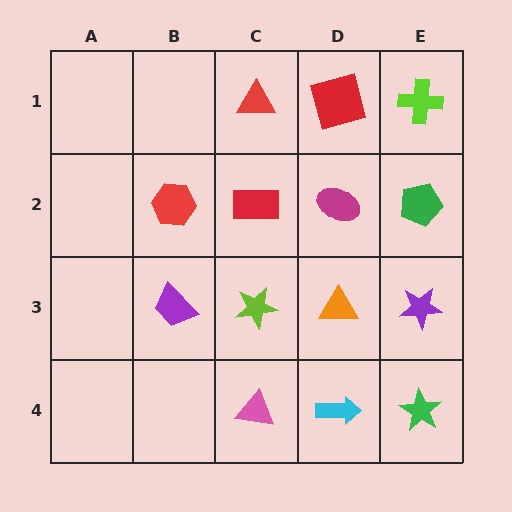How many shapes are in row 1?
3 shapes.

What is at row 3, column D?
An orange triangle.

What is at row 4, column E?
A green star.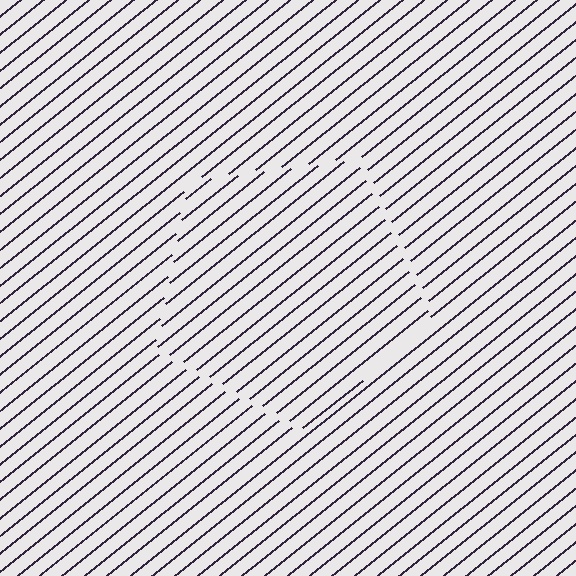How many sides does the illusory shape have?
5 sides — the line-ends trace a pentagon.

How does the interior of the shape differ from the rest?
The interior of the shape contains the same grating, shifted by half a period — the contour is defined by the phase discontinuity where line-ends from the inner and outer gratings abut.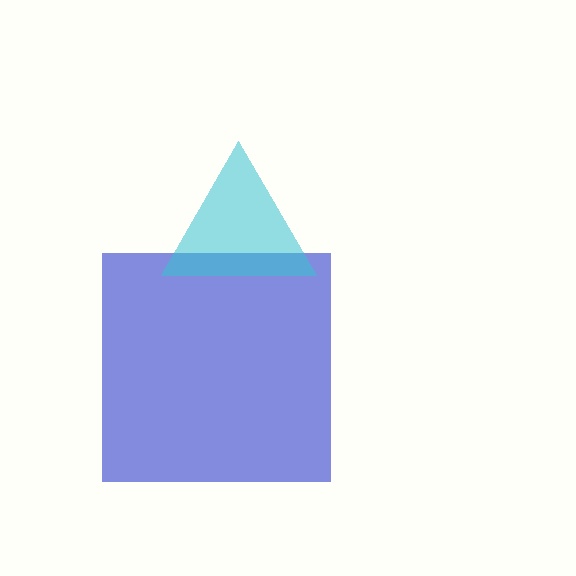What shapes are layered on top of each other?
The layered shapes are: a blue square, a cyan triangle.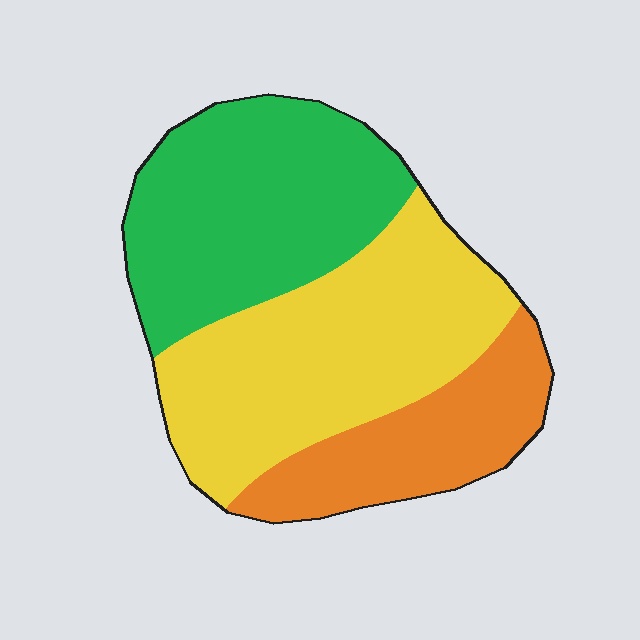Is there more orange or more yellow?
Yellow.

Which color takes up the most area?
Yellow, at roughly 40%.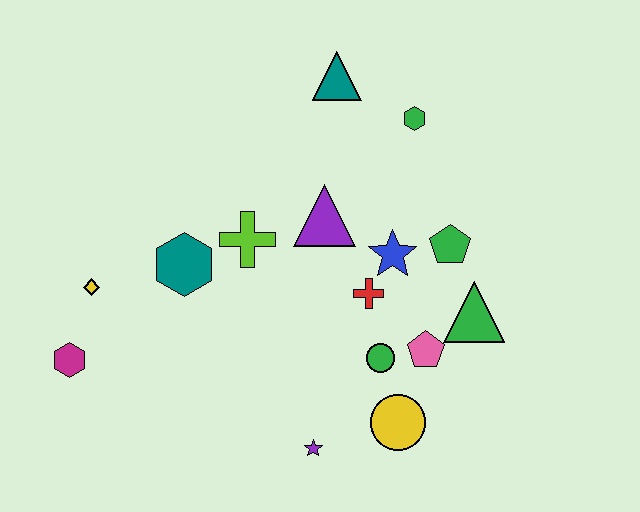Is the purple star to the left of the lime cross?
No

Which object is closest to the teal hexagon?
The lime cross is closest to the teal hexagon.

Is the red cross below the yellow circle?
No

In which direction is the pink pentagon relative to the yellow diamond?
The pink pentagon is to the right of the yellow diamond.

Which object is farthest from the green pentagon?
The magenta hexagon is farthest from the green pentagon.